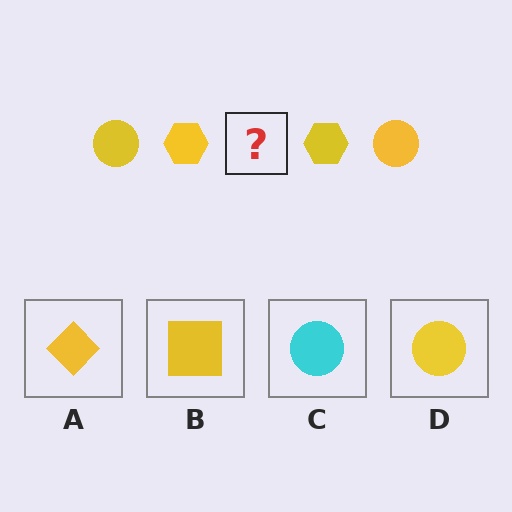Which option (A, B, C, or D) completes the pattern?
D.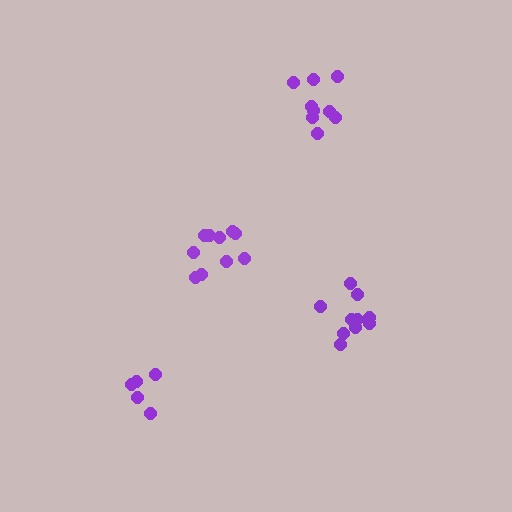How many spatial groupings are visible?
There are 4 spatial groupings.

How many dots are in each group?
Group 1: 10 dots, Group 2: 5 dots, Group 3: 10 dots, Group 4: 9 dots (34 total).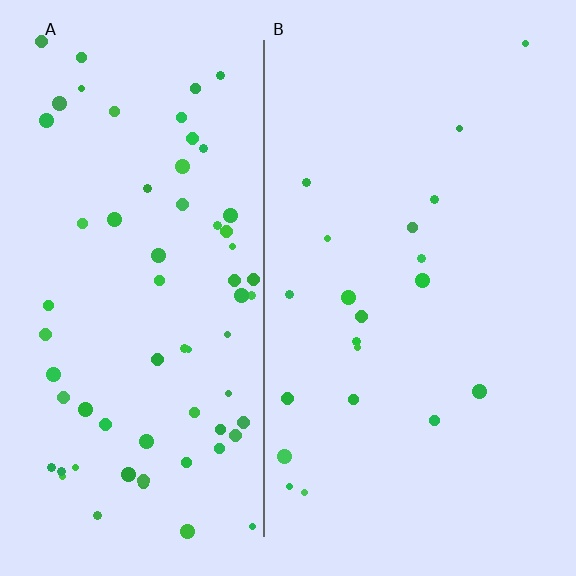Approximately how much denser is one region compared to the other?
Approximately 3.3× — region A over region B.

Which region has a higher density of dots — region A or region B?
A (the left).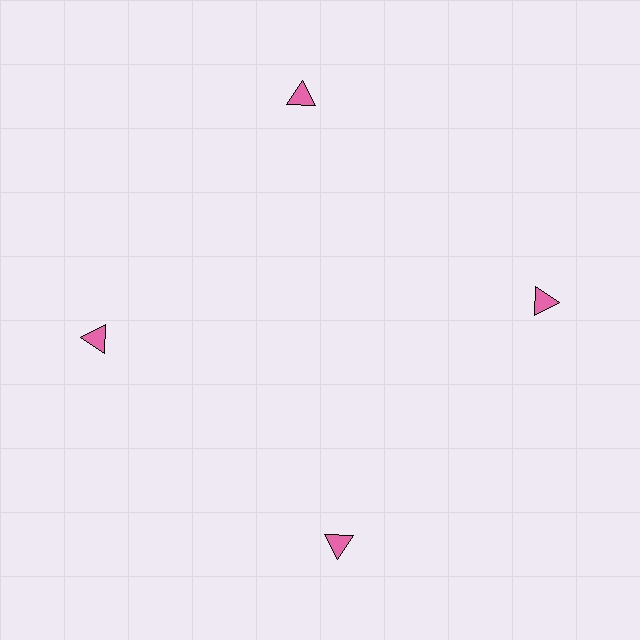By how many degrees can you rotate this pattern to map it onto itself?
The pattern maps onto itself every 90 degrees of rotation.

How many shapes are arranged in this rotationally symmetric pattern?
There are 4 shapes, arranged in 4 groups of 1.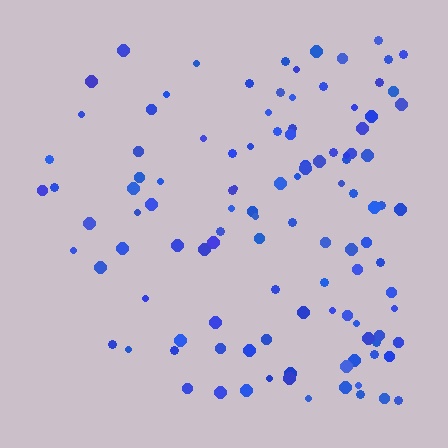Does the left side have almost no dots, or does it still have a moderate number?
Still a moderate number, just noticeably fewer than the right.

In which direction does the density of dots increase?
From left to right, with the right side densest.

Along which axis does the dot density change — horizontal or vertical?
Horizontal.